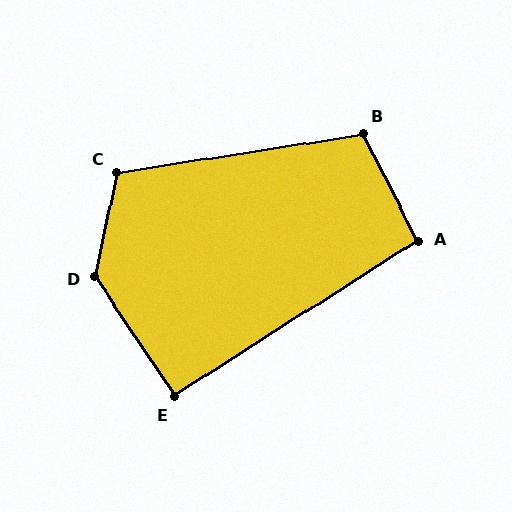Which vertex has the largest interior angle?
D, at approximately 135 degrees.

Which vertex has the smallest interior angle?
E, at approximately 91 degrees.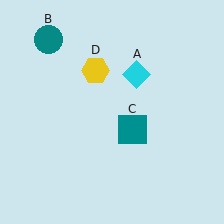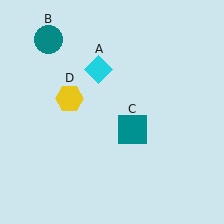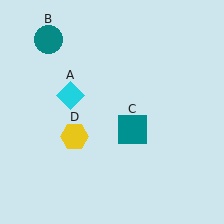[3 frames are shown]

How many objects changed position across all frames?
2 objects changed position: cyan diamond (object A), yellow hexagon (object D).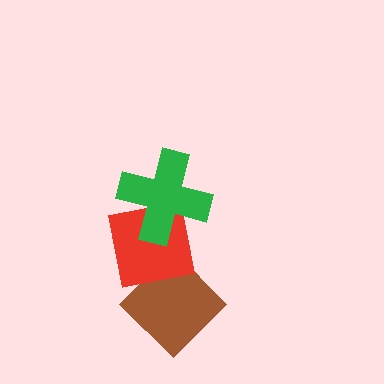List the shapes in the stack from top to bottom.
From top to bottom: the green cross, the red square, the brown diamond.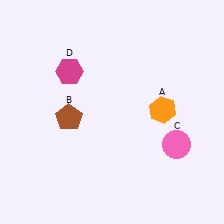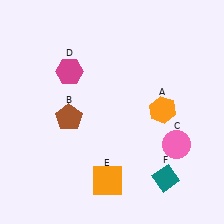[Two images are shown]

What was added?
An orange square (E), a teal diamond (F) were added in Image 2.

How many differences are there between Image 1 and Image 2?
There are 2 differences between the two images.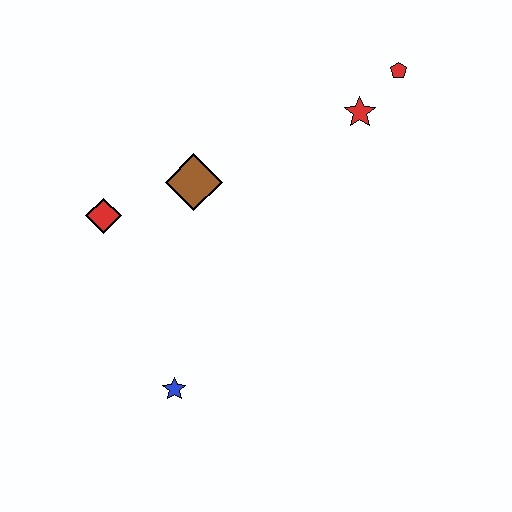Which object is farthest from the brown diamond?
The red pentagon is farthest from the brown diamond.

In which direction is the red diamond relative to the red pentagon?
The red diamond is to the left of the red pentagon.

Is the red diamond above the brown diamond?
No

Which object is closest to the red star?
The red pentagon is closest to the red star.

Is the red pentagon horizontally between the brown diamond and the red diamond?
No